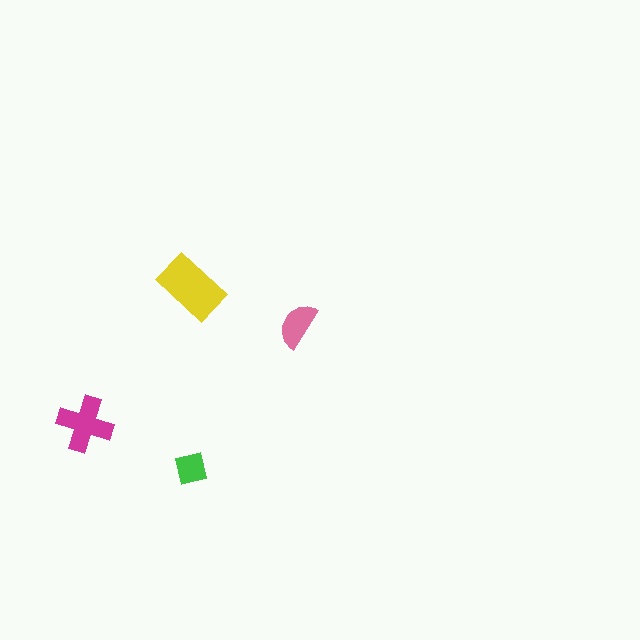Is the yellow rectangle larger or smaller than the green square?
Larger.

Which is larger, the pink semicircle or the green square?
The pink semicircle.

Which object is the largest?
The yellow rectangle.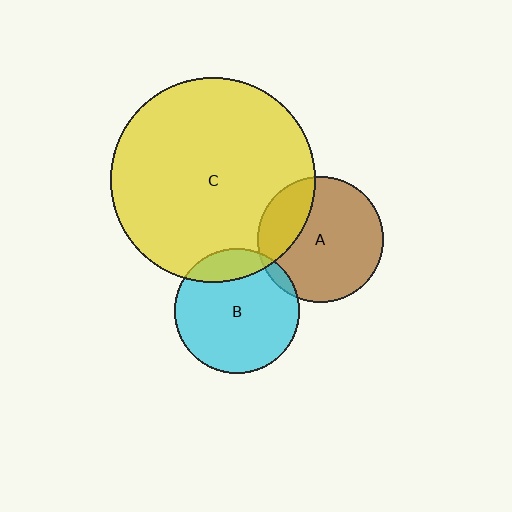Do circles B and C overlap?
Yes.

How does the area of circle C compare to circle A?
Approximately 2.7 times.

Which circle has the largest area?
Circle C (yellow).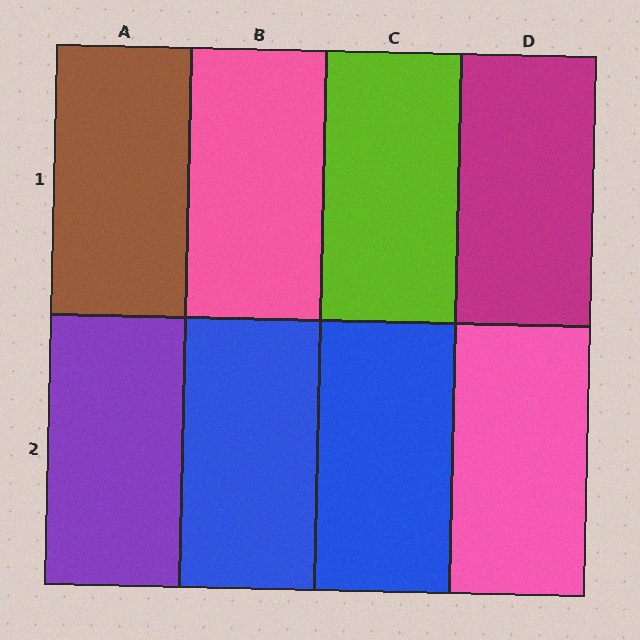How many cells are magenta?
1 cell is magenta.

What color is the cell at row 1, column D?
Magenta.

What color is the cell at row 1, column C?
Lime.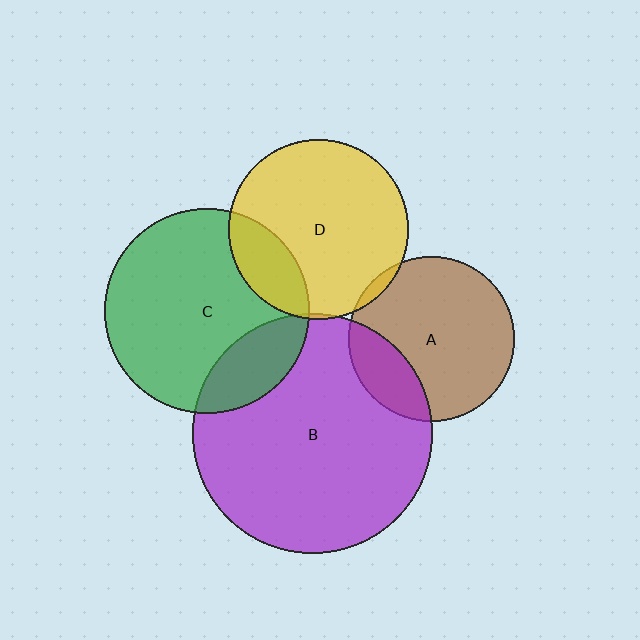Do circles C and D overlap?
Yes.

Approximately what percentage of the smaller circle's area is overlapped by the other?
Approximately 20%.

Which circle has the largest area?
Circle B (purple).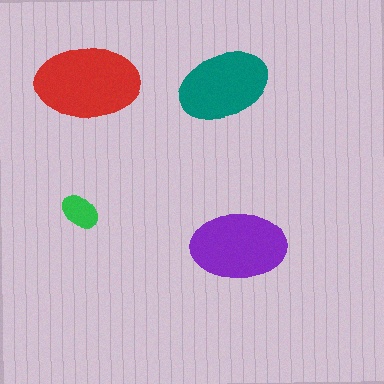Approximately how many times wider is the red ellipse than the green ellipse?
About 2.5 times wider.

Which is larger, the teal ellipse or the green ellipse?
The teal one.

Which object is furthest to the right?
The purple ellipse is rightmost.